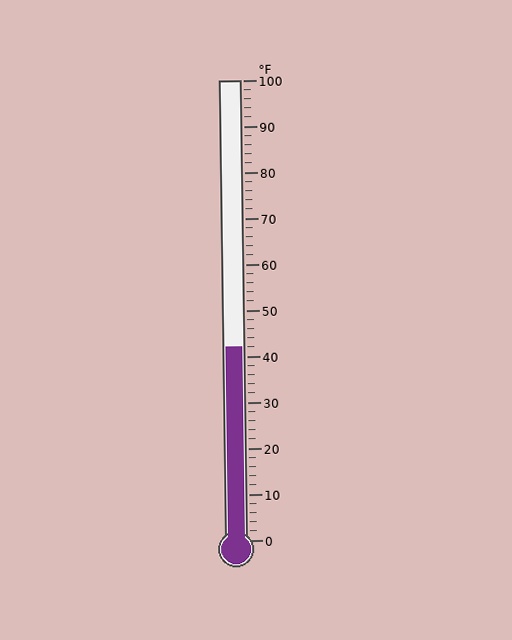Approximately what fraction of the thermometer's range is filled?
The thermometer is filled to approximately 40% of its range.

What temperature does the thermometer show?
The thermometer shows approximately 42°F.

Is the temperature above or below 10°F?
The temperature is above 10°F.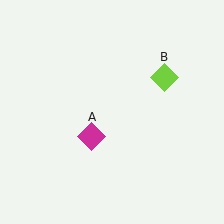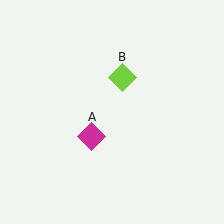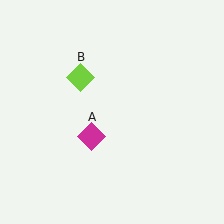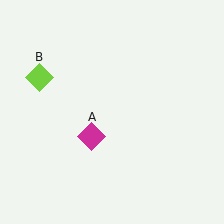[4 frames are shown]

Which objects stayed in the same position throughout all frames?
Magenta diamond (object A) remained stationary.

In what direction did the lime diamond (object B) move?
The lime diamond (object B) moved left.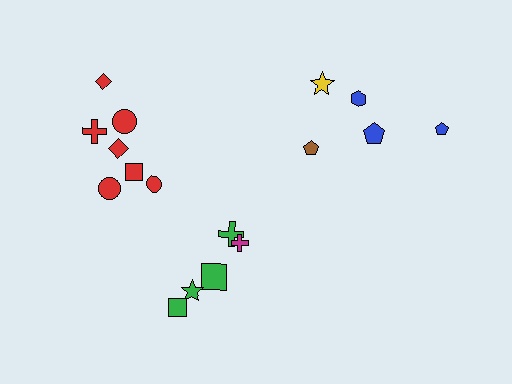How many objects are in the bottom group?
There are 5 objects.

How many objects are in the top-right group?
There are 5 objects.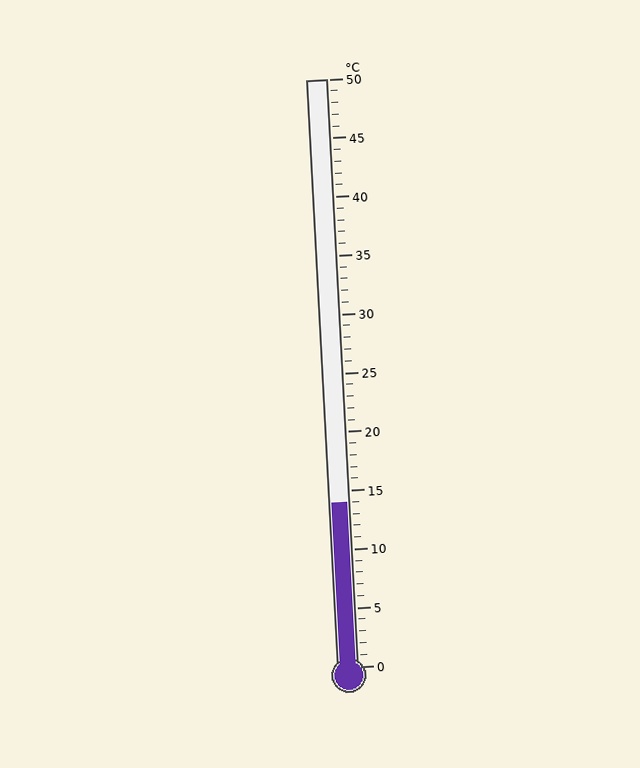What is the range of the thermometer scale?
The thermometer scale ranges from 0°C to 50°C.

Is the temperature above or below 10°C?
The temperature is above 10°C.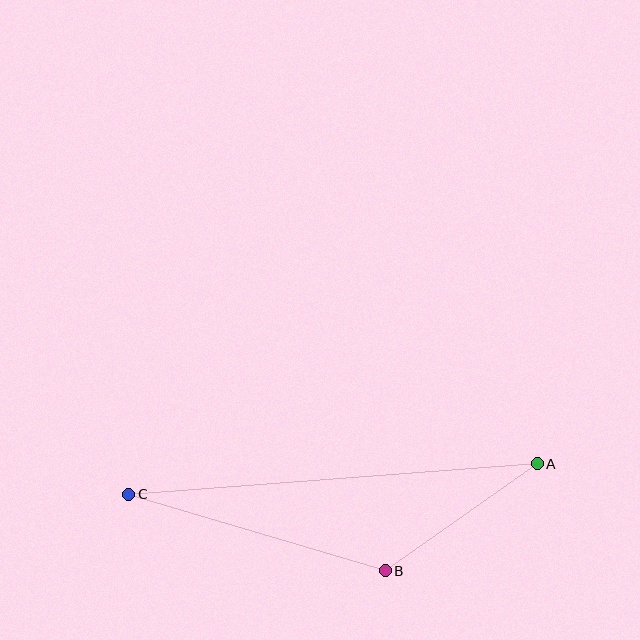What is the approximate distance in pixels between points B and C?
The distance between B and C is approximately 268 pixels.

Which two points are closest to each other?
Points A and B are closest to each other.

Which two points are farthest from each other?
Points A and C are farthest from each other.